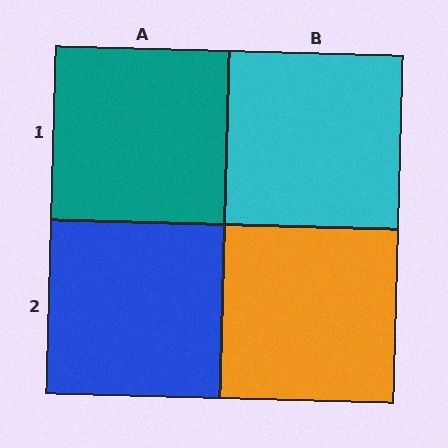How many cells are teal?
1 cell is teal.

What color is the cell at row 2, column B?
Orange.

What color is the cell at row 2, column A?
Blue.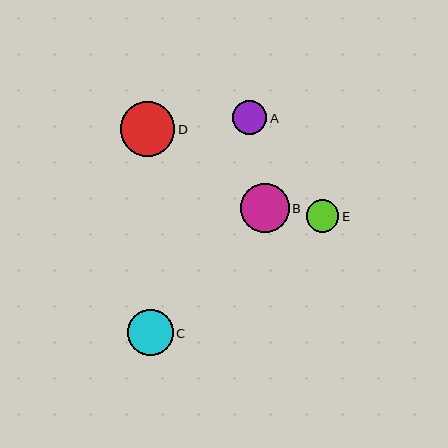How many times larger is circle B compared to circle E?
Circle B is approximately 1.5 times the size of circle E.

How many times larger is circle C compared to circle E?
Circle C is approximately 1.4 times the size of circle E.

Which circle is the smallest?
Circle E is the smallest with a size of approximately 33 pixels.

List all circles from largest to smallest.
From largest to smallest: D, B, C, A, E.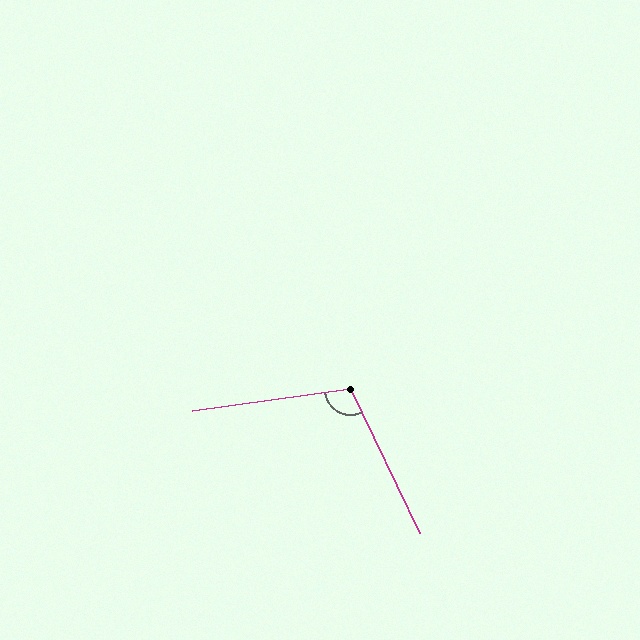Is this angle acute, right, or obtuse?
It is obtuse.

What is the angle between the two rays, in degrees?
Approximately 107 degrees.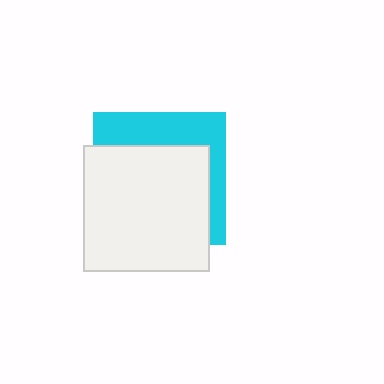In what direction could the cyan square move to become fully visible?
The cyan square could move up. That would shift it out from behind the white square entirely.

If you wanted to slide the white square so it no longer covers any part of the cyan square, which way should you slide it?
Slide it down — that is the most direct way to separate the two shapes.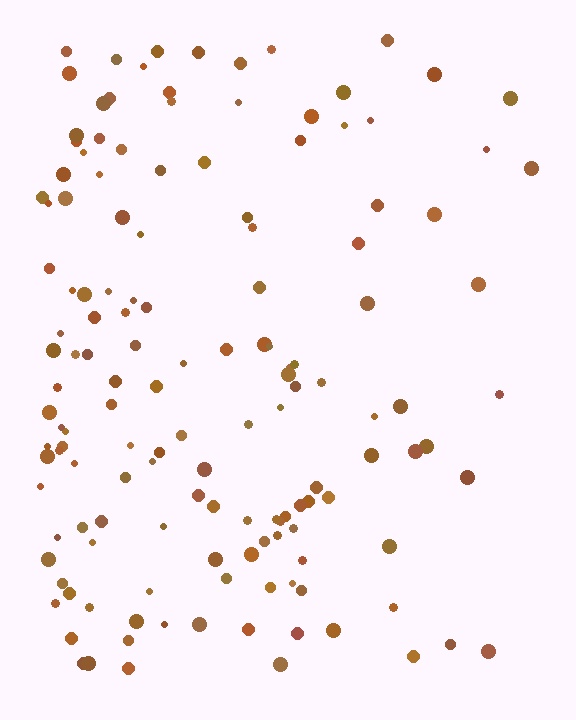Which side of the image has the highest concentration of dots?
The left.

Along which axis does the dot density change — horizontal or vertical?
Horizontal.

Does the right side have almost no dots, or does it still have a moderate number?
Still a moderate number, just noticeably fewer than the left.